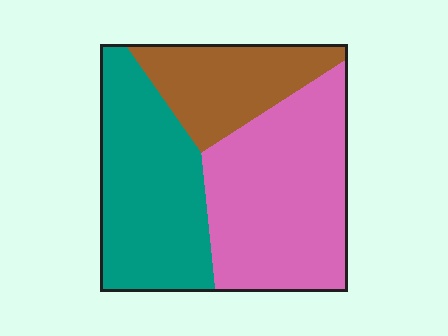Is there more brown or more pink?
Pink.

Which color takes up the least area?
Brown, at roughly 20%.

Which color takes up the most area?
Pink, at roughly 45%.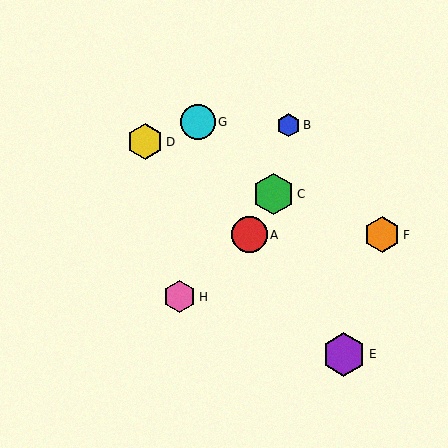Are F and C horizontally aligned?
No, F is at y≈235 and C is at y≈194.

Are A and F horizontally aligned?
Yes, both are at y≈235.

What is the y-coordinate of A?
Object A is at y≈235.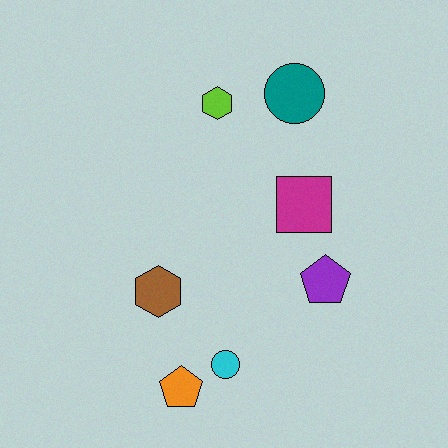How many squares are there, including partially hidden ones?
There is 1 square.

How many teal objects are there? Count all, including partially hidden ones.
There is 1 teal object.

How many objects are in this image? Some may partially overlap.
There are 7 objects.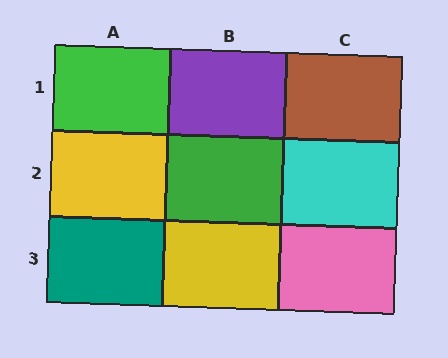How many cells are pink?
1 cell is pink.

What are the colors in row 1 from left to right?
Green, purple, brown.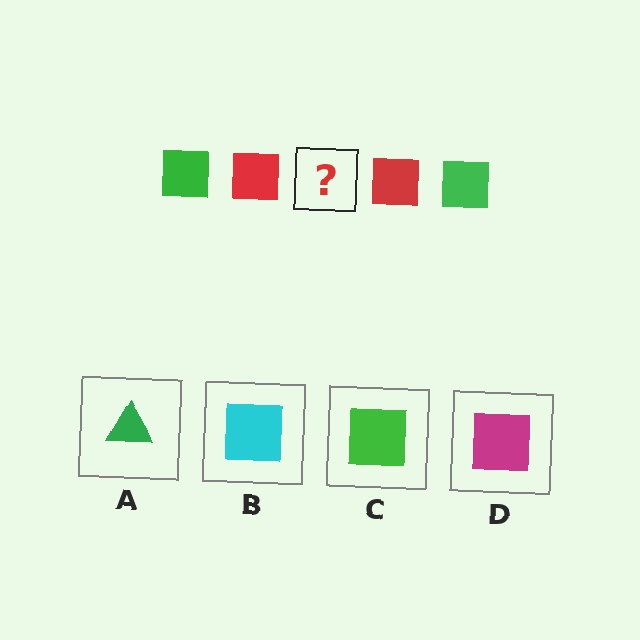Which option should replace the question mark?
Option C.